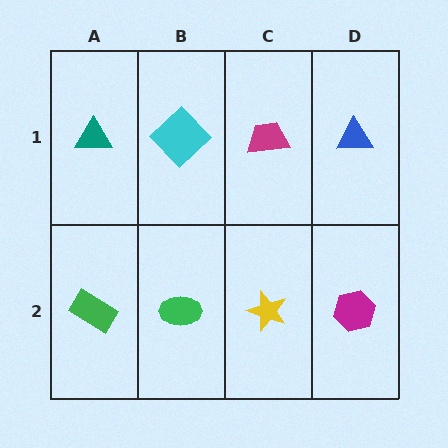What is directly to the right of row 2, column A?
A green ellipse.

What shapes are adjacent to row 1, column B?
A green ellipse (row 2, column B), a teal triangle (row 1, column A), a magenta trapezoid (row 1, column C).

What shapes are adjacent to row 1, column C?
A yellow star (row 2, column C), a cyan diamond (row 1, column B), a blue triangle (row 1, column D).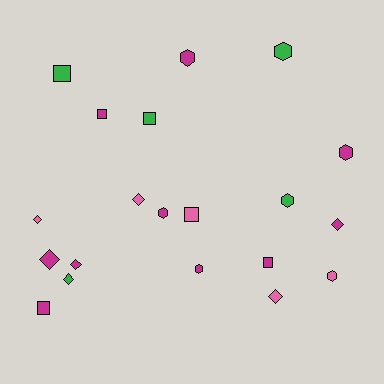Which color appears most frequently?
Magenta, with 10 objects.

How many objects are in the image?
There are 20 objects.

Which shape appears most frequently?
Diamond, with 7 objects.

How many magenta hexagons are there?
There are 4 magenta hexagons.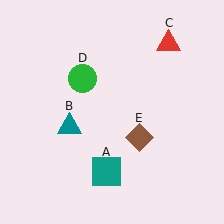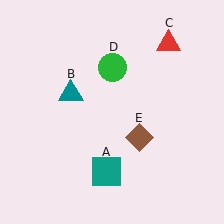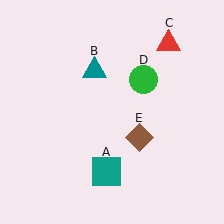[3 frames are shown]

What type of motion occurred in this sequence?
The teal triangle (object B), green circle (object D) rotated clockwise around the center of the scene.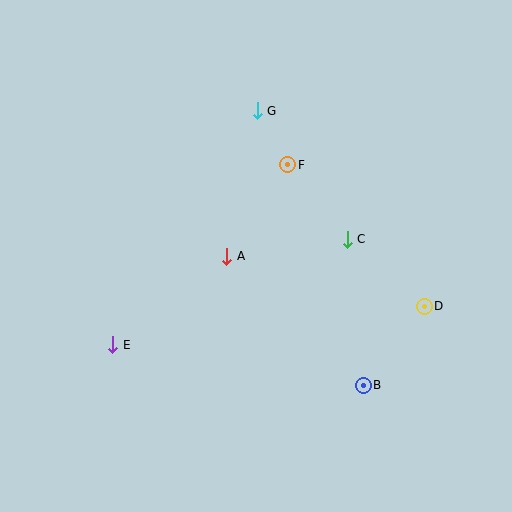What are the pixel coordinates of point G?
Point G is at (257, 111).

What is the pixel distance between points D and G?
The distance between D and G is 257 pixels.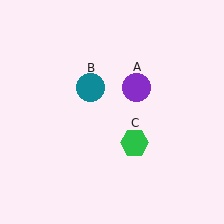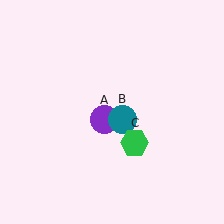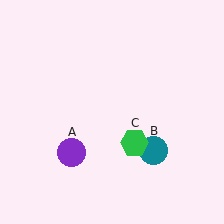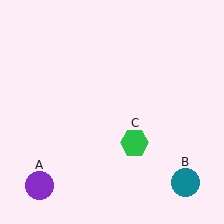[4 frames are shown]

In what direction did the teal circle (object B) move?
The teal circle (object B) moved down and to the right.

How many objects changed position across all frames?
2 objects changed position: purple circle (object A), teal circle (object B).